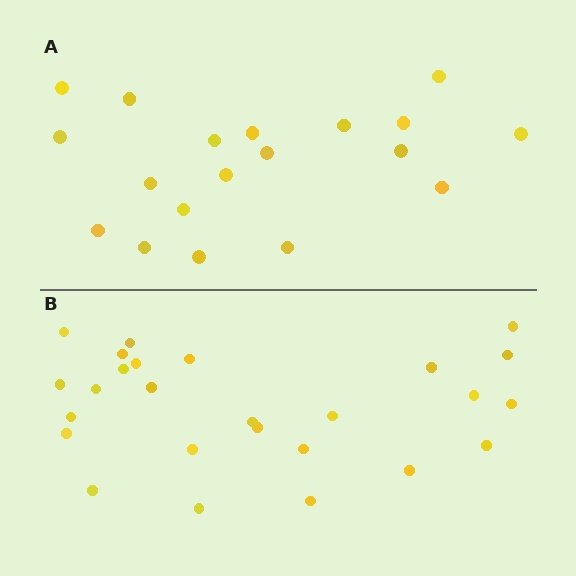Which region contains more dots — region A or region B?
Region B (the bottom region) has more dots.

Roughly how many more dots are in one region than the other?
Region B has roughly 8 or so more dots than region A.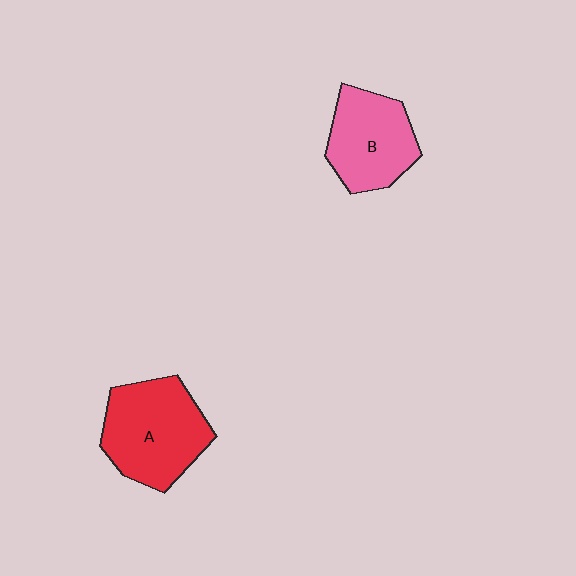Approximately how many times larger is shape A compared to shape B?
Approximately 1.2 times.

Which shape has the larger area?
Shape A (red).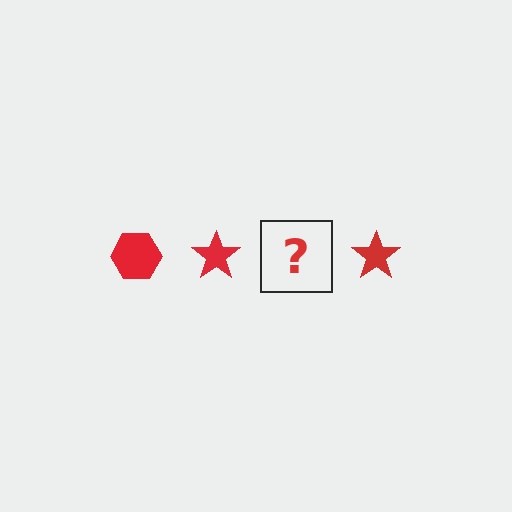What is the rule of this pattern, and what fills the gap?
The rule is that the pattern cycles through hexagon, star shapes in red. The gap should be filled with a red hexagon.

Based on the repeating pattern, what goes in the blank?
The blank should be a red hexagon.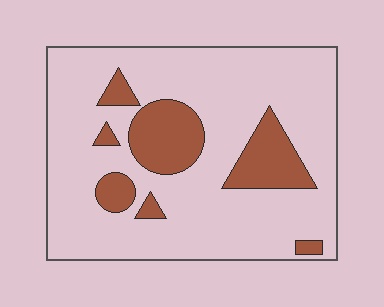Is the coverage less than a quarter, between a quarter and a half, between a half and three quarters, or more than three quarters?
Less than a quarter.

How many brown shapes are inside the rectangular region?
7.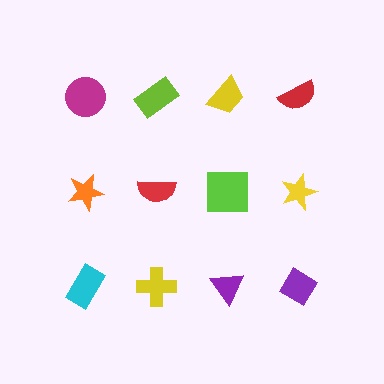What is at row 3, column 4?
A purple diamond.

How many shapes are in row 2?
4 shapes.